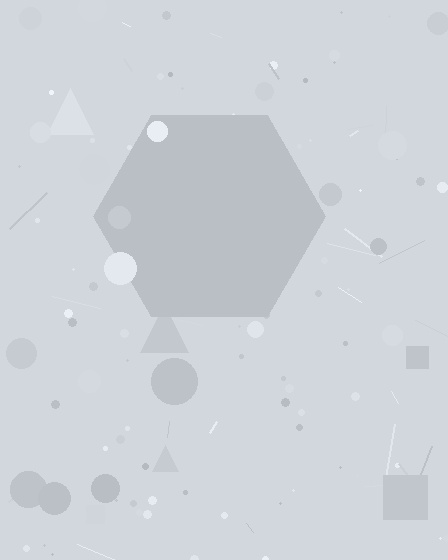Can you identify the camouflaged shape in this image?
The camouflaged shape is a hexagon.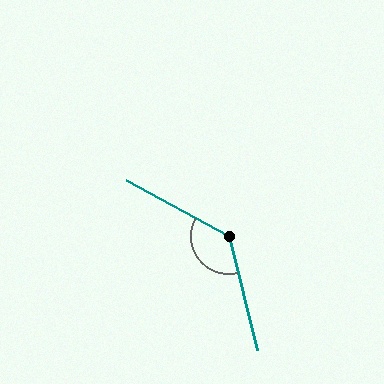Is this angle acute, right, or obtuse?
It is obtuse.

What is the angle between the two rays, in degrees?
Approximately 132 degrees.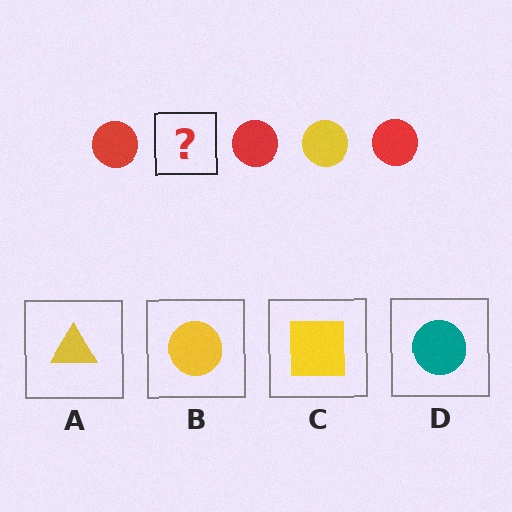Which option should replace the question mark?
Option B.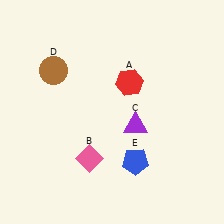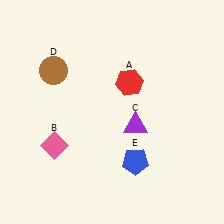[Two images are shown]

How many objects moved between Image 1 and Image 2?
1 object moved between the two images.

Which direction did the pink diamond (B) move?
The pink diamond (B) moved left.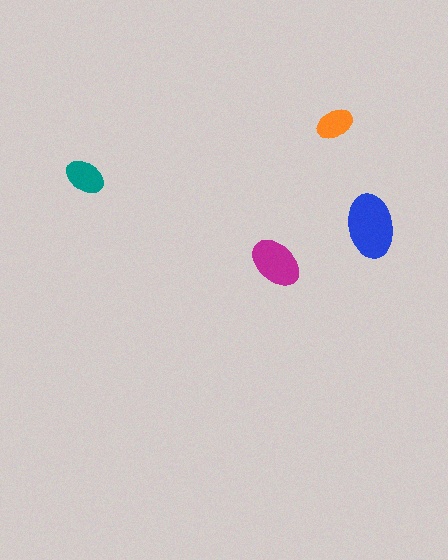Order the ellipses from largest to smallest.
the blue one, the magenta one, the teal one, the orange one.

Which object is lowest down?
The magenta ellipse is bottommost.